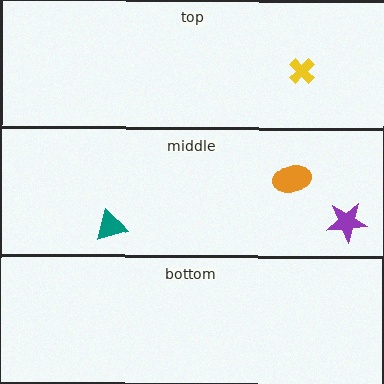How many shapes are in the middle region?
3.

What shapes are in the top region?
The yellow cross.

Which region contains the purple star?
The middle region.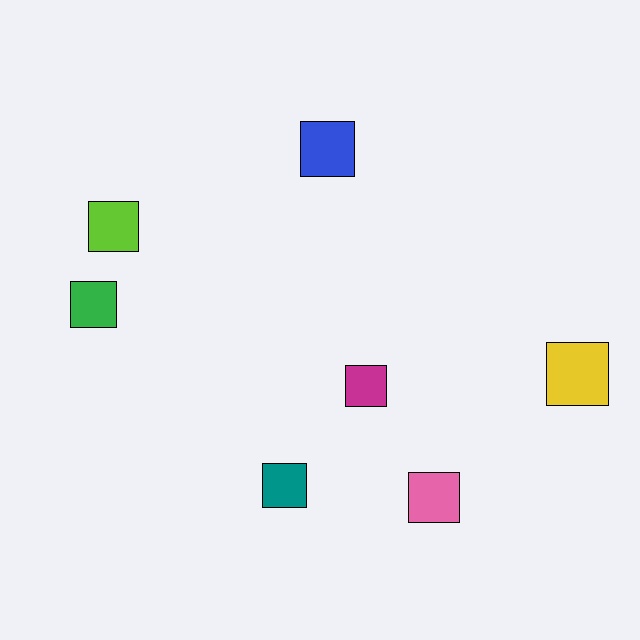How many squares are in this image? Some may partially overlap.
There are 7 squares.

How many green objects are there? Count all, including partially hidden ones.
There is 1 green object.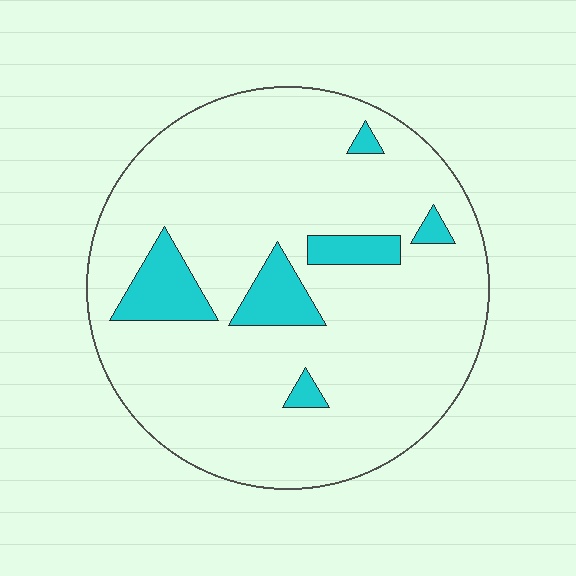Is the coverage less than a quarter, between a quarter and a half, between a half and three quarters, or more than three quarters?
Less than a quarter.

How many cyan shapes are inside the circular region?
6.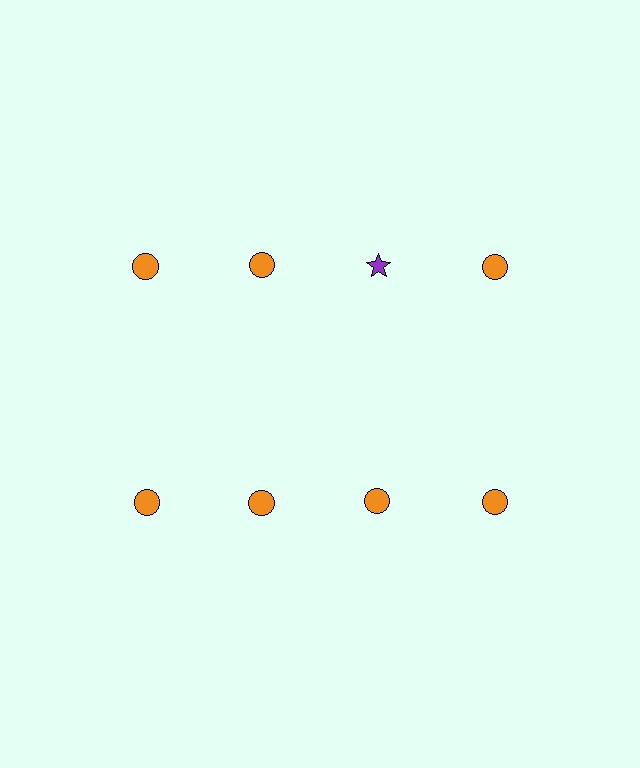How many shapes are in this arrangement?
There are 8 shapes arranged in a grid pattern.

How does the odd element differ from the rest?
It differs in both color (purple instead of orange) and shape (star instead of circle).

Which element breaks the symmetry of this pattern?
The purple star in the top row, center column breaks the symmetry. All other shapes are orange circles.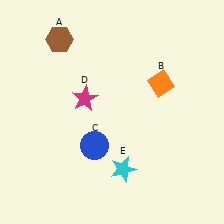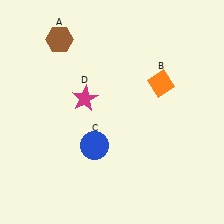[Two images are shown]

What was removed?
The cyan star (E) was removed in Image 2.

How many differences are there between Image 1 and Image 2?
There is 1 difference between the two images.